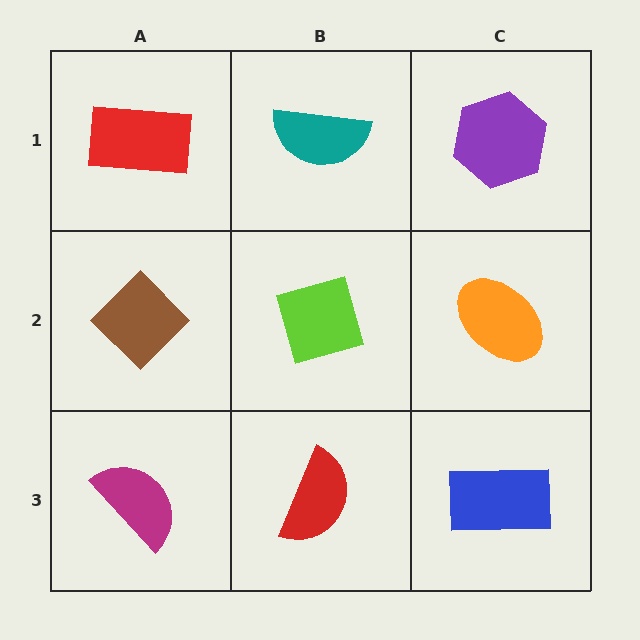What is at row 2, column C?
An orange ellipse.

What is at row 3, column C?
A blue rectangle.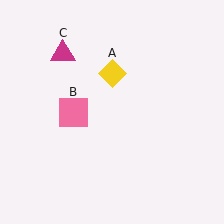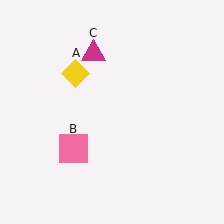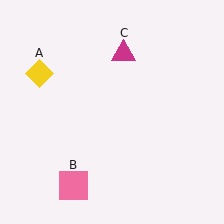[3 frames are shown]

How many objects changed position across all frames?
3 objects changed position: yellow diamond (object A), pink square (object B), magenta triangle (object C).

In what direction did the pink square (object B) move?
The pink square (object B) moved down.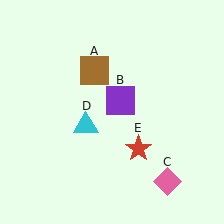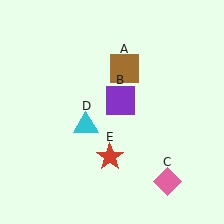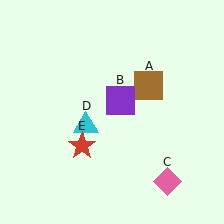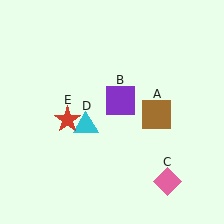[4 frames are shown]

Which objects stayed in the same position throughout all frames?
Purple square (object B) and pink diamond (object C) and cyan triangle (object D) remained stationary.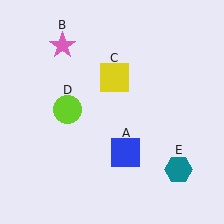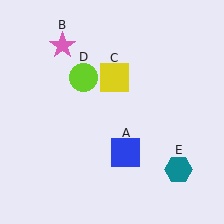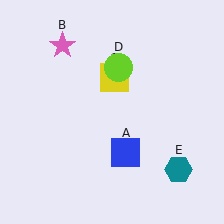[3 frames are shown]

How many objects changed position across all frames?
1 object changed position: lime circle (object D).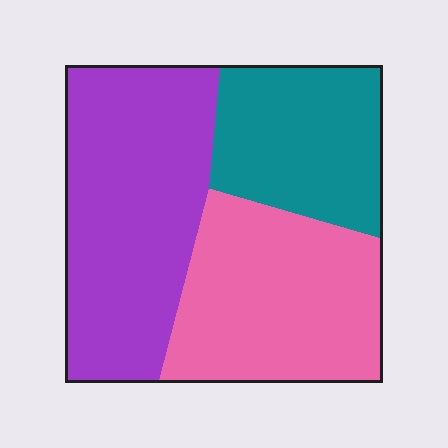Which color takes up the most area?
Purple, at roughly 40%.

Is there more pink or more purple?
Purple.